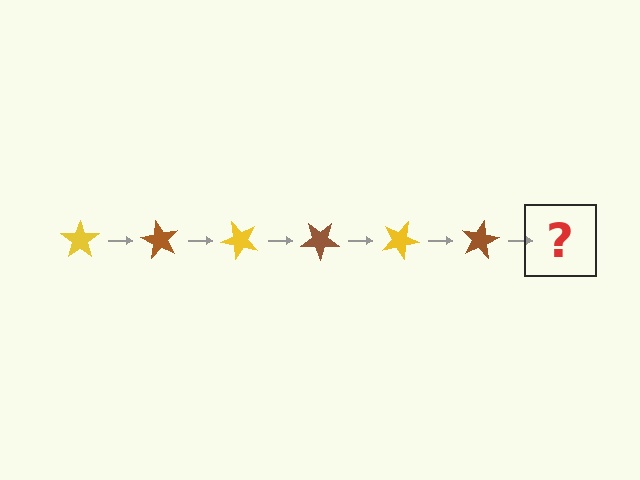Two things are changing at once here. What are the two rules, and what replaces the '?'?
The two rules are that it rotates 60 degrees each step and the color cycles through yellow and brown. The '?' should be a yellow star, rotated 360 degrees from the start.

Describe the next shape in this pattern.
It should be a yellow star, rotated 360 degrees from the start.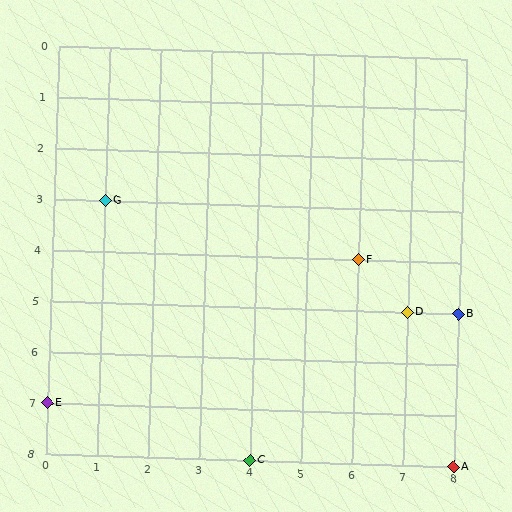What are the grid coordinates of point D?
Point D is at grid coordinates (7, 5).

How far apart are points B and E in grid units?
Points B and E are 8 columns and 2 rows apart (about 8.2 grid units diagonally).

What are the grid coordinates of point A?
Point A is at grid coordinates (8, 8).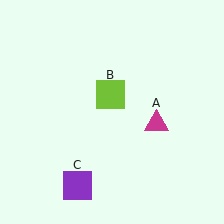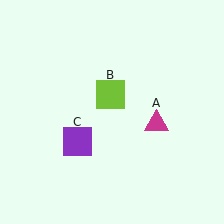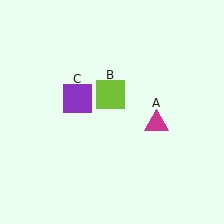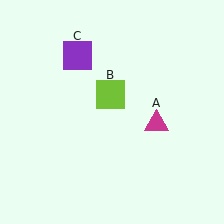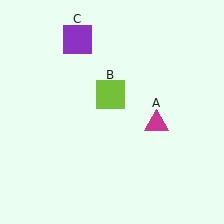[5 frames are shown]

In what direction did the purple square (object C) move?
The purple square (object C) moved up.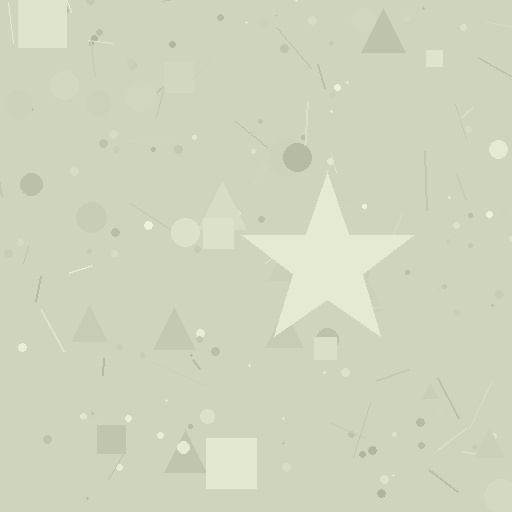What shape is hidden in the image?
A star is hidden in the image.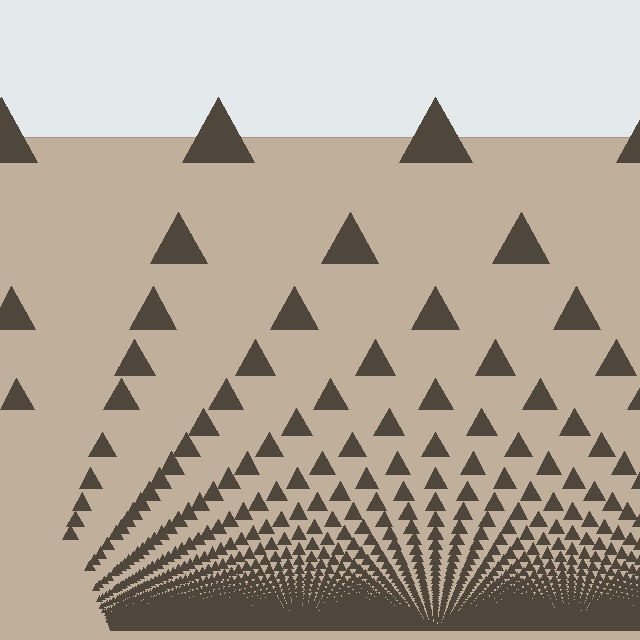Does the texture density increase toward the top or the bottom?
Density increases toward the bottom.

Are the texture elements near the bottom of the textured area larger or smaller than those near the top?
Smaller. The gradient is inverted — elements near the bottom are smaller and denser.